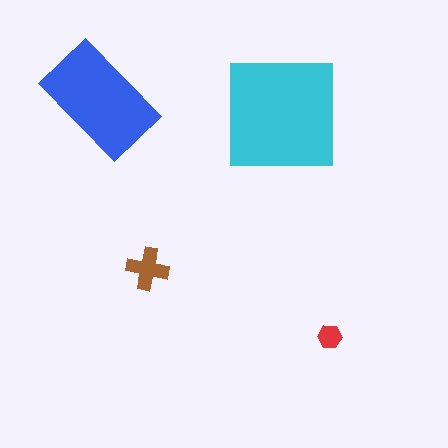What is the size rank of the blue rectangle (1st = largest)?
2nd.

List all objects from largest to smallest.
The cyan square, the blue rectangle, the brown cross, the red hexagon.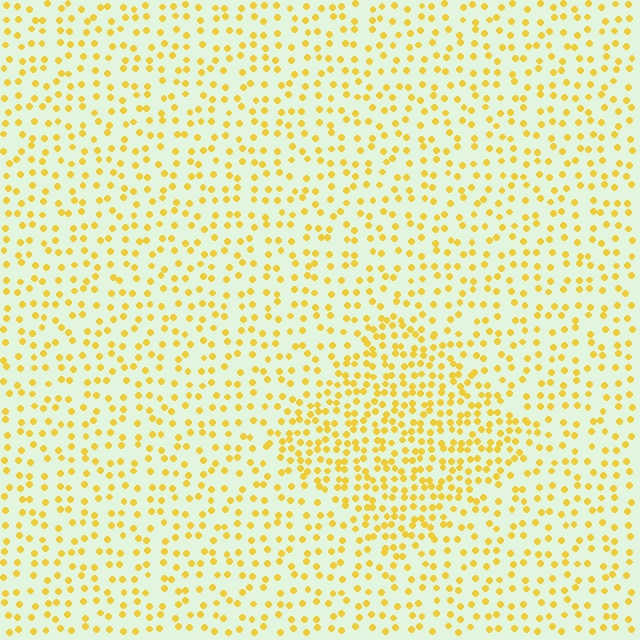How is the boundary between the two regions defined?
The boundary is defined by a change in element density (approximately 1.9x ratio). All elements are the same color, size, and shape.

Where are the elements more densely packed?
The elements are more densely packed inside the diamond boundary.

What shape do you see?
I see a diamond.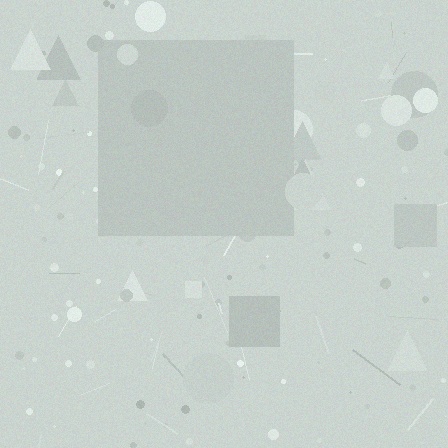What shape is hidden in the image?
A square is hidden in the image.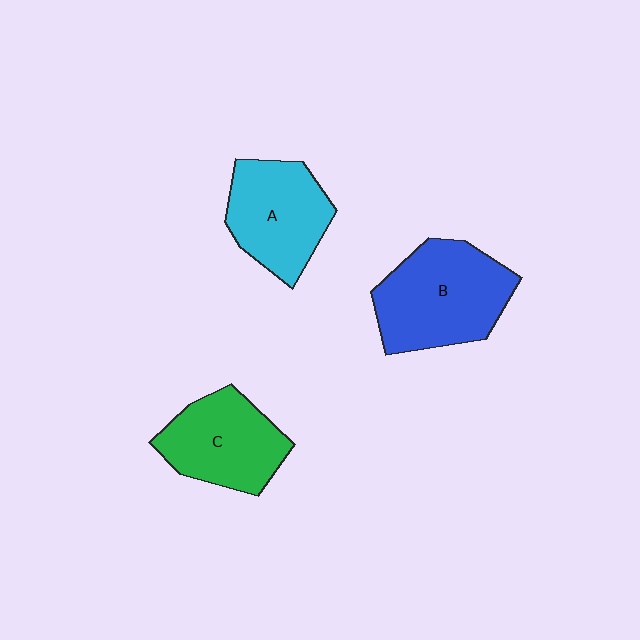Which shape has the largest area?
Shape B (blue).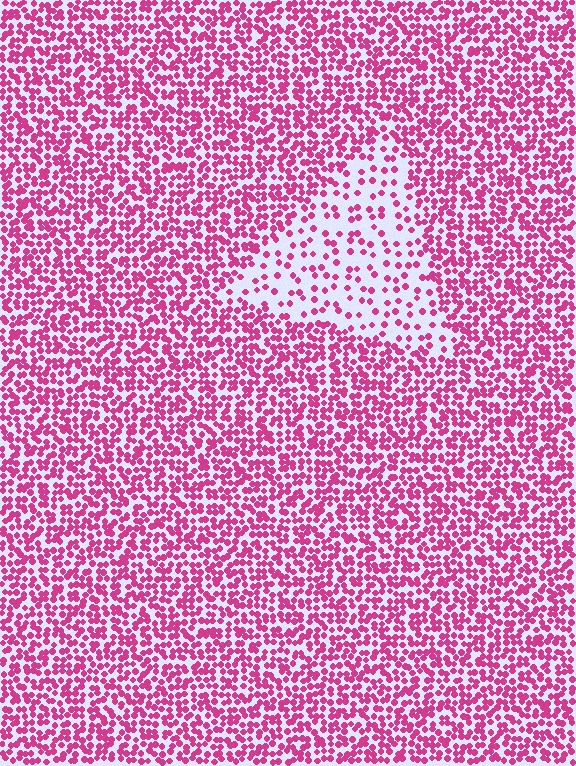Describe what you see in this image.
The image contains small magenta elements arranged at two different densities. A triangle-shaped region is visible where the elements are less densely packed than the surrounding area.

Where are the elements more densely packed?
The elements are more densely packed outside the triangle boundary.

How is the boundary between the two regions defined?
The boundary is defined by a change in element density (approximately 2.6x ratio). All elements are the same color, size, and shape.